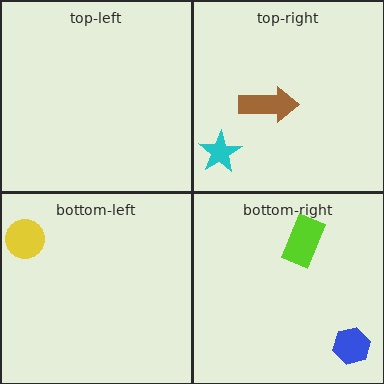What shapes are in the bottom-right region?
The lime rectangle, the blue hexagon.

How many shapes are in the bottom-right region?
2.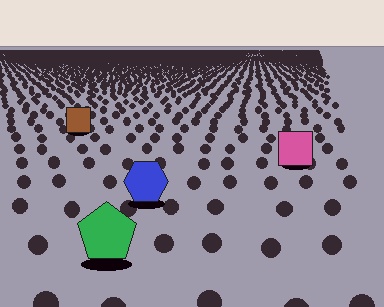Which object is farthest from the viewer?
The brown square is farthest from the viewer. It appears smaller and the ground texture around it is denser.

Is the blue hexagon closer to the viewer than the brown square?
Yes. The blue hexagon is closer — you can tell from the texture gradient: the ground texture is coarser near it.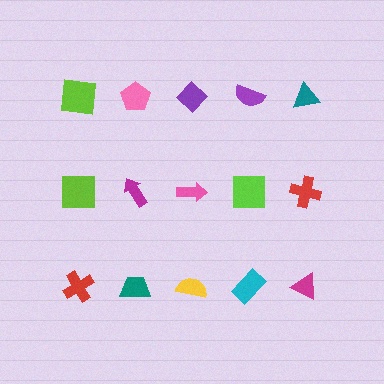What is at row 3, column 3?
A yellow semicircle.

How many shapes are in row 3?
5 shapes.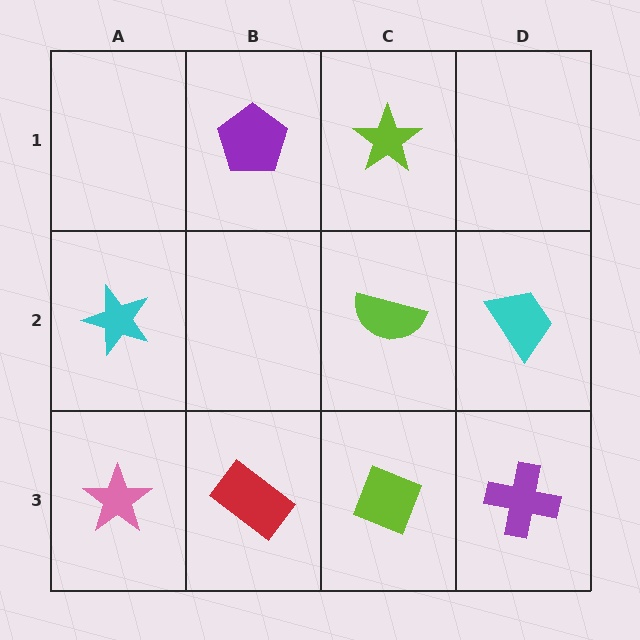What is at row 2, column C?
A lime semicircle.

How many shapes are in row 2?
3 shapes.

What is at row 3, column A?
A pink star.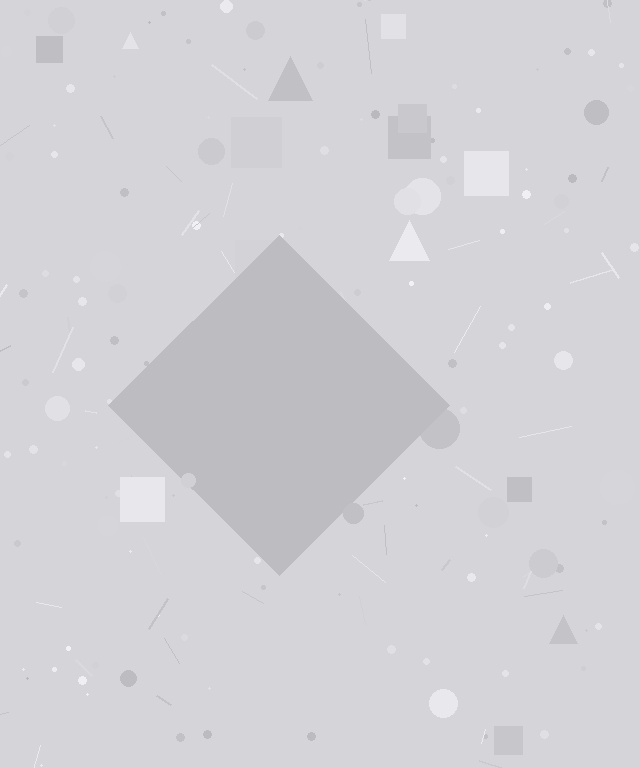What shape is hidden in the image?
A diamond is hidden in the image.